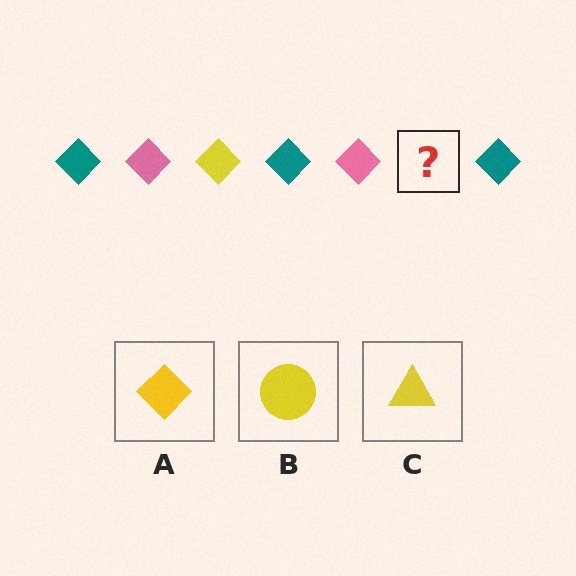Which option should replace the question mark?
Option A.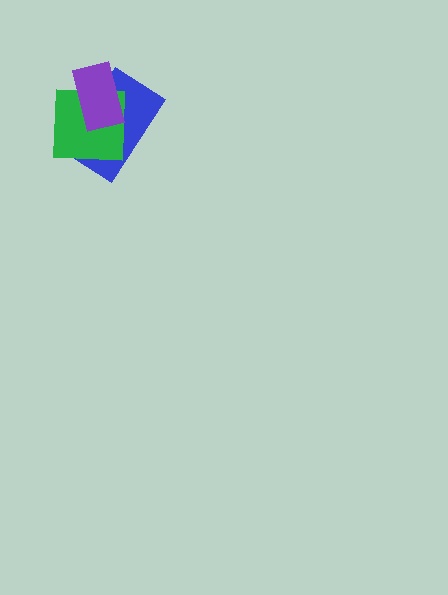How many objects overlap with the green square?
2 objects overlap with the green square.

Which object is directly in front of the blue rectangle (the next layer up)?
The green square is directly in front of the blue rectangle.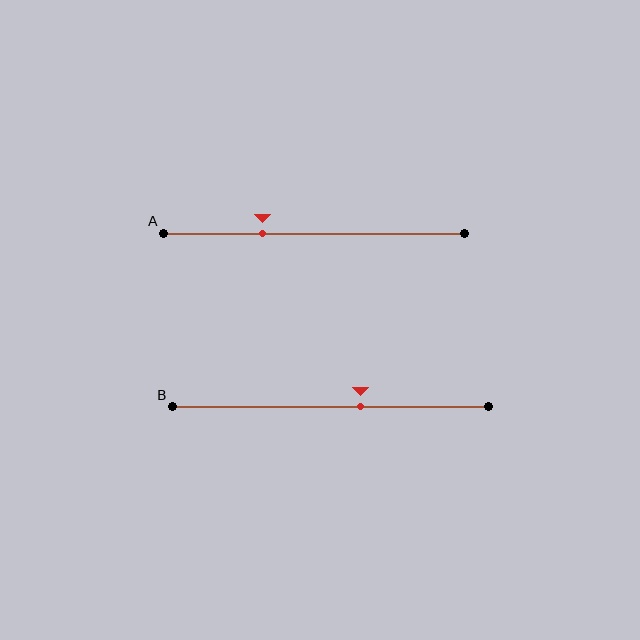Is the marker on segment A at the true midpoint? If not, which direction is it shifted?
No, the marker on segment A is shifted to the left by about 17% of the segment length.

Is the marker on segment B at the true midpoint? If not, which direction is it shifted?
No, the marker on segment B is shifted to the right by about 9% of the segment length.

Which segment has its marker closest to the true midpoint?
Segment B has its marker closest to the true midpoint.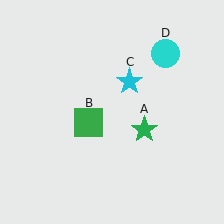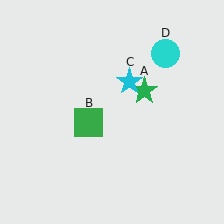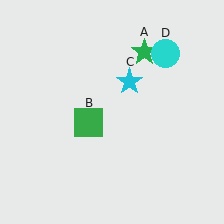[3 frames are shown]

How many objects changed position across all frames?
1 object changed position: green star (object A).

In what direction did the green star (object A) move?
The green star (object A) moved up.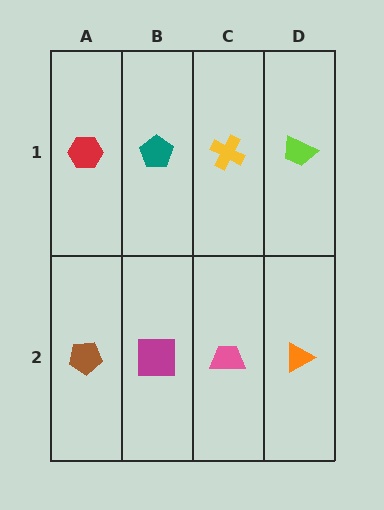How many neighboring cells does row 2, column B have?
3.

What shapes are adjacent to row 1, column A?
A brown pentagon (row 2, column A), a teal pentagon (row 1, column B).